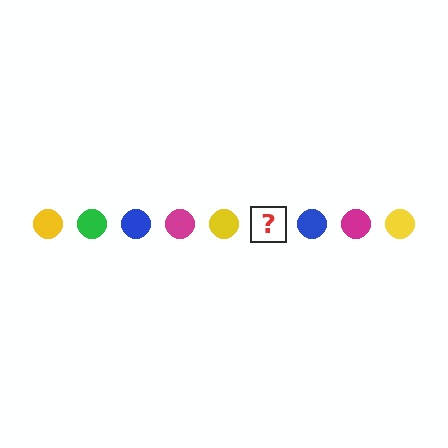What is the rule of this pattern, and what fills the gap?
The rule is that the pattern cycles through yellow, green, blue, magenta circles. The gap should be filled with a green circle.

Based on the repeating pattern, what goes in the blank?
The blank should be a green circle.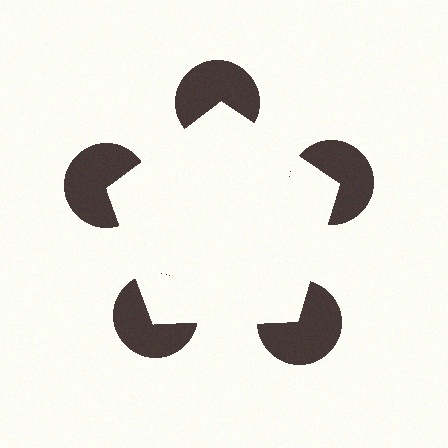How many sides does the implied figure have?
5 sides.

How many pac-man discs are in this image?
There are 5 — one at each vertex of the illusory pentagon.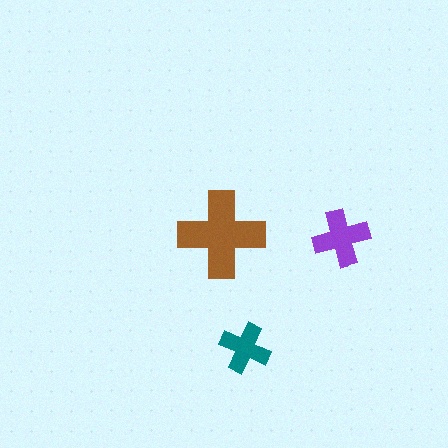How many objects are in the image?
There are 3 objects in the image.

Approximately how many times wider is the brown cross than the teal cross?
About 1.5 times wider.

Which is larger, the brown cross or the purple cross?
The brown one.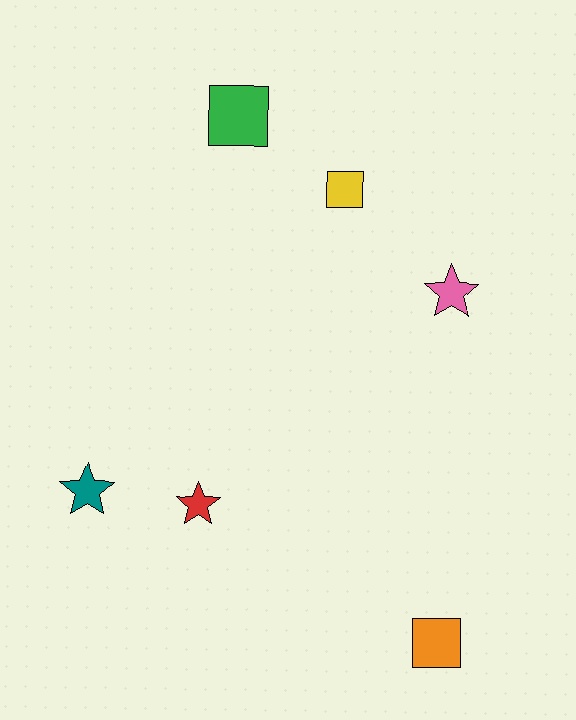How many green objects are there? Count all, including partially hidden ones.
There is 1 green object.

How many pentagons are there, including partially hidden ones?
There are no pentagons.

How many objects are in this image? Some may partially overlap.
There are 6 objects.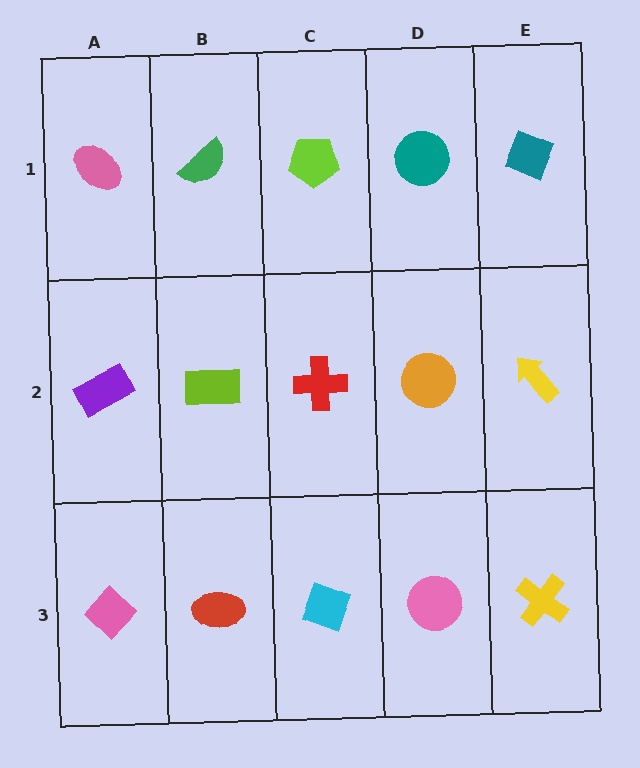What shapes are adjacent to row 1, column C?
A red cross (row 2, column C), a green semicircle (row 1, column B), a teal circle (row 1, column D).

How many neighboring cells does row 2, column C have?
4.